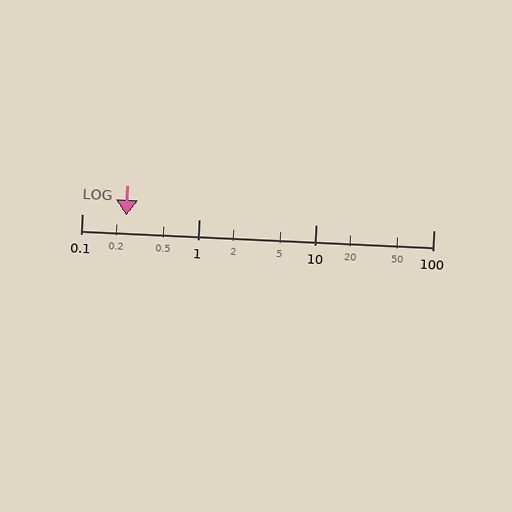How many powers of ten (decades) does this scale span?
The scale spans 3 decades, from 0.1 to 100.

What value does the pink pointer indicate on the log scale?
The pointer indicates approximately 0.24.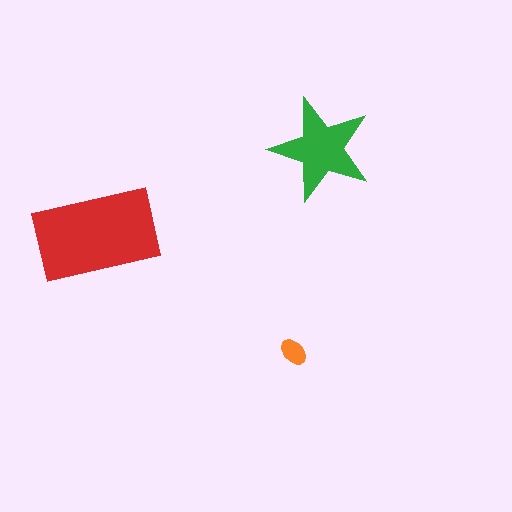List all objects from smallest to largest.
The orange ellipse, the green star, the red rectangle.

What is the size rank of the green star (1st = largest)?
2nd.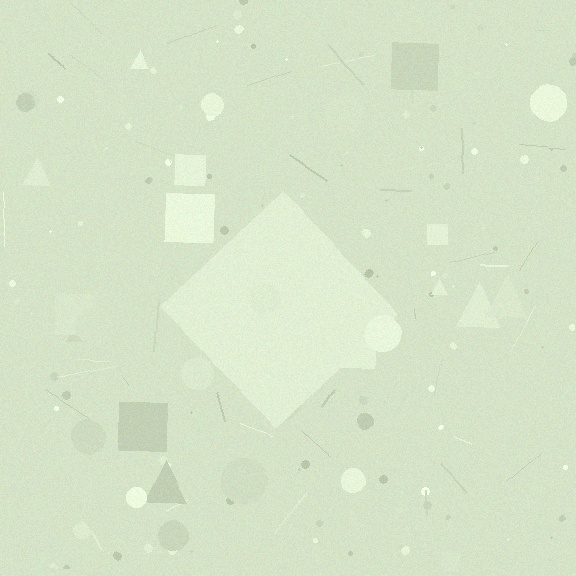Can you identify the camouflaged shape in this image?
The camouflaged shape is a diamond.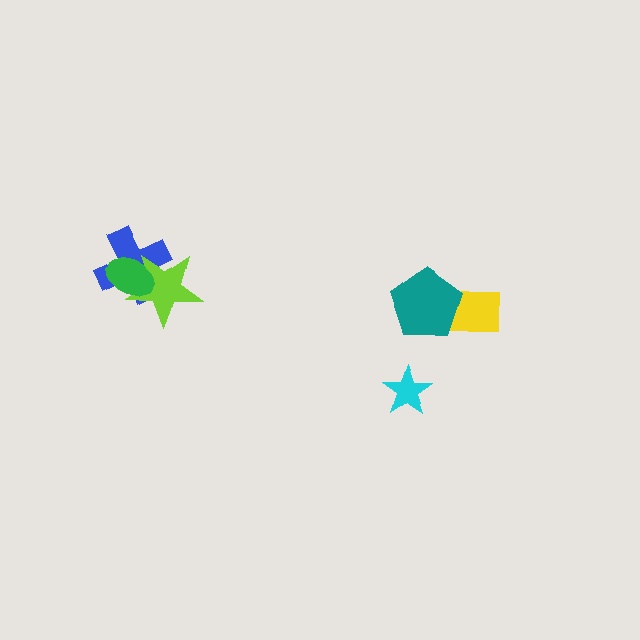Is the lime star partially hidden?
Yes, it is partially covered by another shape.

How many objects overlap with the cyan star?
0 objects overlap with the cyan star.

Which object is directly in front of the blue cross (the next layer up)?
The lime star is directly in front of the blue cross.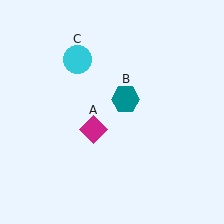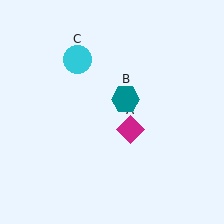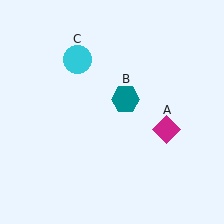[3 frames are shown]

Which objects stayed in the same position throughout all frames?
Teal hexagon (object B) and cyan circle (object C) remained stationary.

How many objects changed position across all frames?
1 object changed position: magenta diamond (object A).